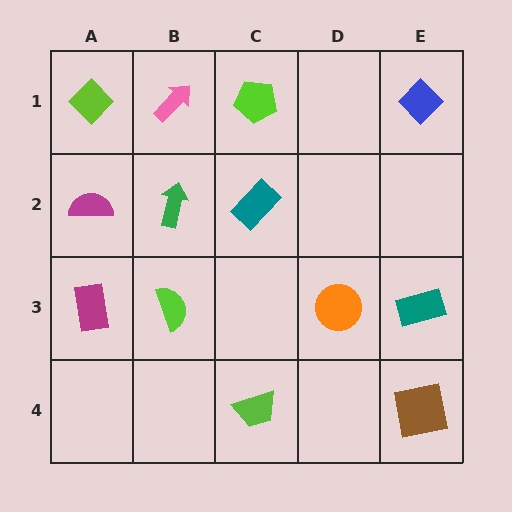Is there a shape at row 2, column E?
No, that cell is empty.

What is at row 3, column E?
A teal rectangle.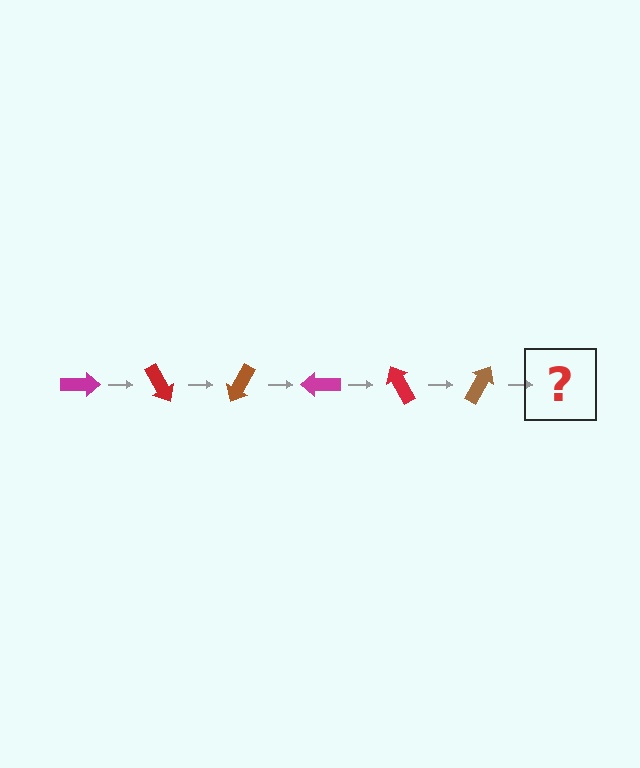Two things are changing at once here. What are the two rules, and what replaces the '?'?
The two rules are that it rotates 60 degrees each step and the color cycles through magenta, red, and brown. The '?' should be a magenta arrow, rotated 360 degrees from the start.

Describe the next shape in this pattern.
It should be a magenta arrow, rotated 360 degrees from the start.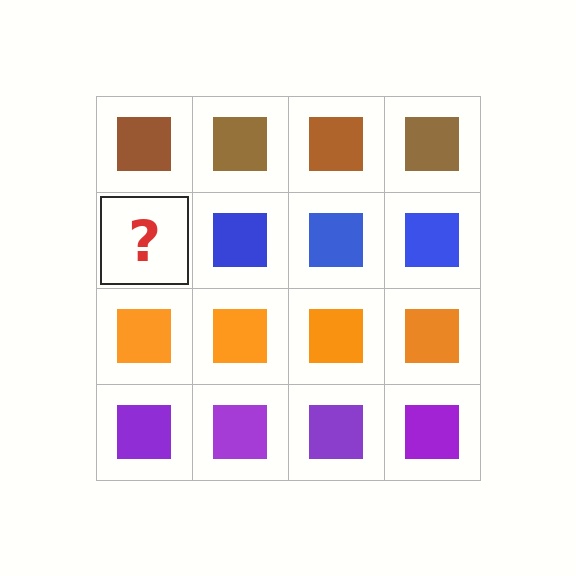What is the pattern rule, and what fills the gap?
The rule is that each row has a consistent color. The gap should be filled with a blue square.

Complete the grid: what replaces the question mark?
The question mark should be replaced with a blue square.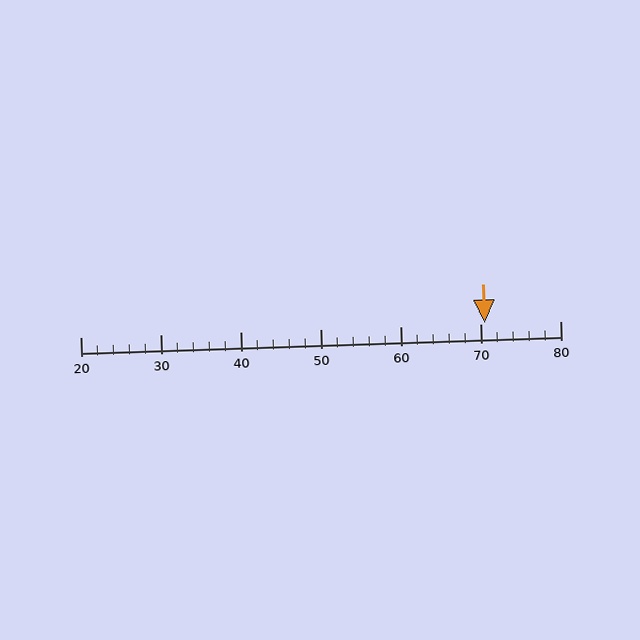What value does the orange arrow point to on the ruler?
The orange arrow points to approximately 71.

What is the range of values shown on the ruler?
The ruler shows values from 20 to 80.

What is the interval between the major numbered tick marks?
The major tick marks are spaced 10 units apart.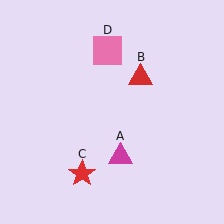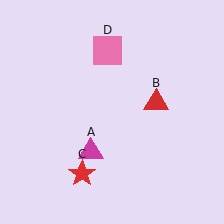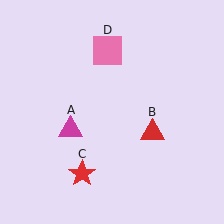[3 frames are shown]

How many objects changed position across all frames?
2 objects changed position: magenta triangle (object A), red triangle (object B).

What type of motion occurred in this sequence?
The magenta triangle (object A), red triangle (object B) rotated clockwise around the center of the scene.